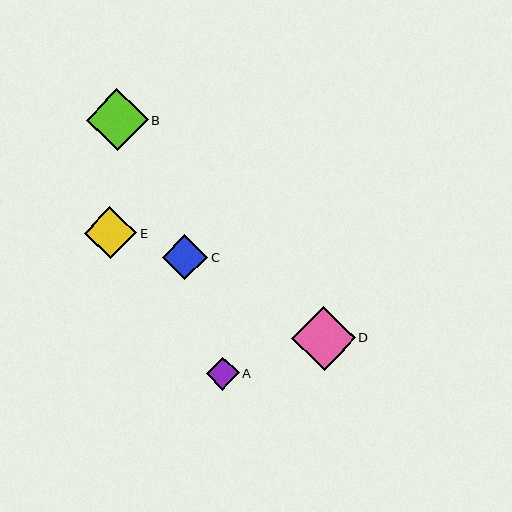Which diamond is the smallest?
Diamond A is the smallest with a size of approximately 32 pixels.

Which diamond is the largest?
Diamond D is the largest with a size of approximately 64 pixels.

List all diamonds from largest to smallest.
From largest to smallest: D, B, E, C, A.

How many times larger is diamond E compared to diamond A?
Diamond E is approximately 1.6 times the size of diamond A.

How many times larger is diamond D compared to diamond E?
Diamond D is approximately 1.2 times the size of diamond E.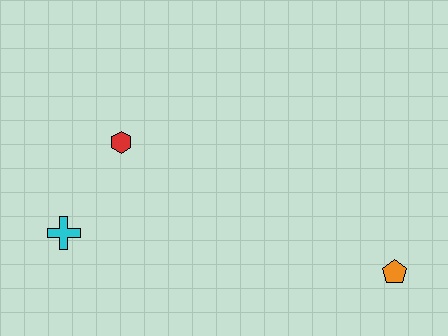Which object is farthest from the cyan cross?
The orange pentagon is farthest from the cyan cross.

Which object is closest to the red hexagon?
The cyan cross is closest to the red hexagon.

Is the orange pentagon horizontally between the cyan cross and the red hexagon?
No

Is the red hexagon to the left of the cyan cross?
No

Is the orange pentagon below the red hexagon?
Yes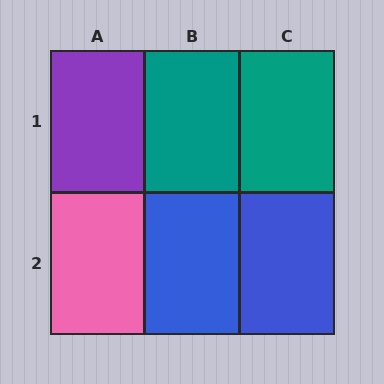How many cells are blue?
2 cells are blue.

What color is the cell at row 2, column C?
Blue.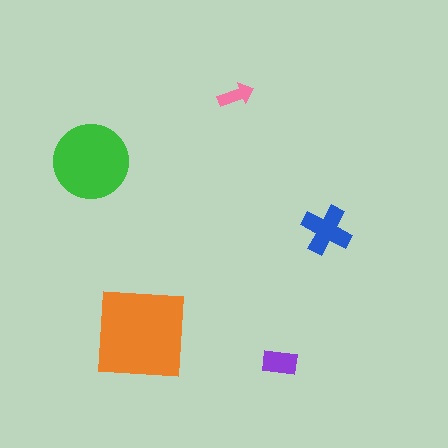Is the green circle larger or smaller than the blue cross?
Larger.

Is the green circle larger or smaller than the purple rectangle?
Larger.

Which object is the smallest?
The pink arrow.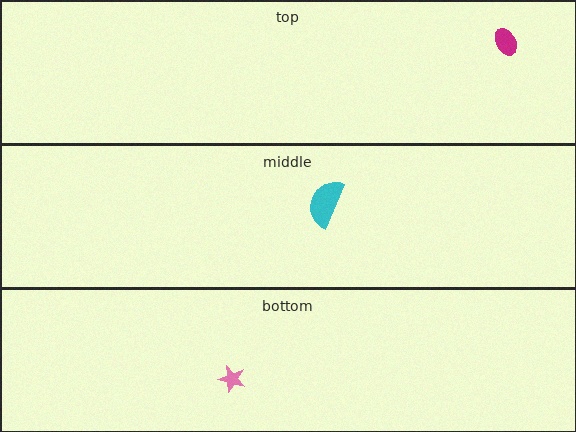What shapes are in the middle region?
The cyan semicircle.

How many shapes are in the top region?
1.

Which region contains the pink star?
The bottom region.